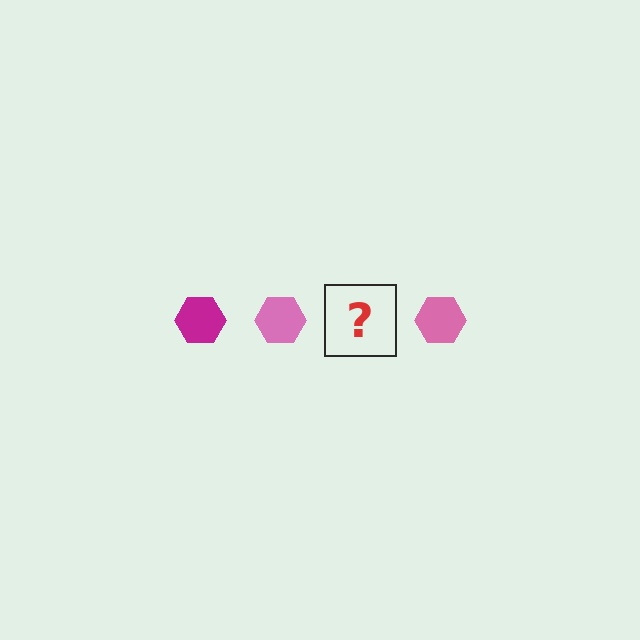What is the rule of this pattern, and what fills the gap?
The rule is that the pattern cycles through magenta, pink hexagons. The gap should be filled with a magenta hexagon.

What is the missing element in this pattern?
The missing element is a magenta hexagon.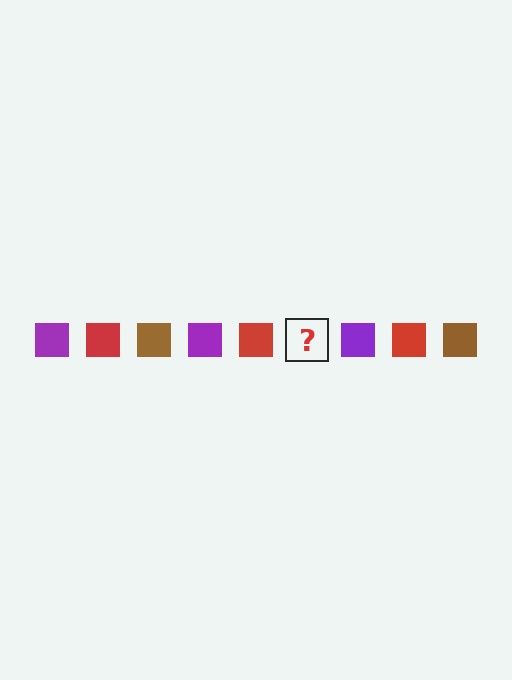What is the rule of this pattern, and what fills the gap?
The rule is that the pattern cycles through purple, red, brown squares. The gap should be filled with a brown square.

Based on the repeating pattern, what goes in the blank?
The blank should be a brown square.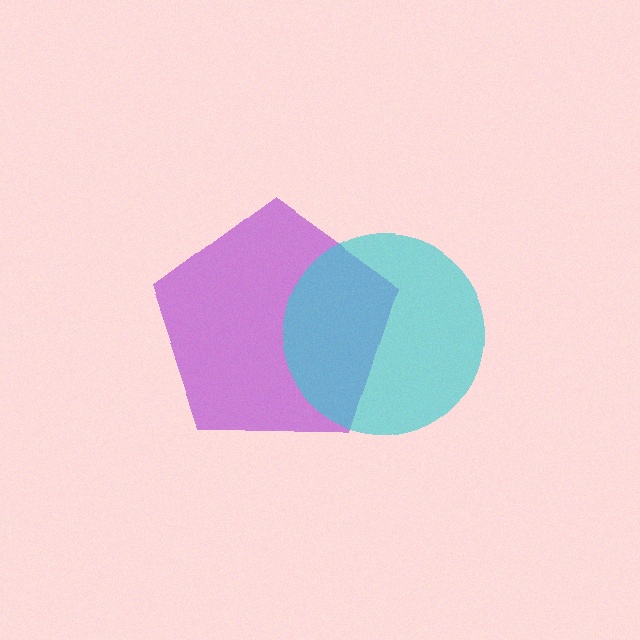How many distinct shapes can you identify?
There are 2 distinct shapes: a purple pentagon, a cyan circle.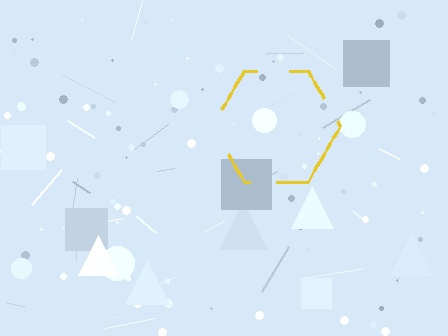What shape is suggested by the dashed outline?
The dashed outline suggests a hexagon.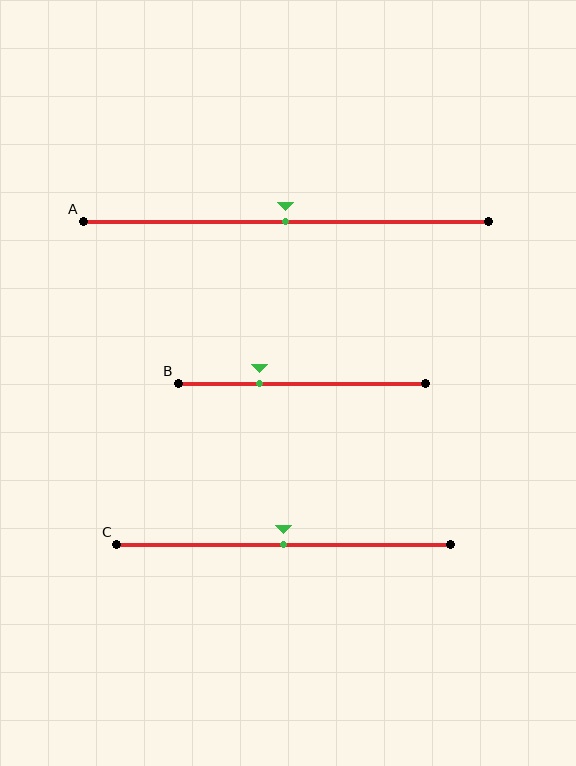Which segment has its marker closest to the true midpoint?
Segment A has its marker closest to the true midpoint.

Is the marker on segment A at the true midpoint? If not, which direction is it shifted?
Yes, the marker on segment A is at the true midpoint.